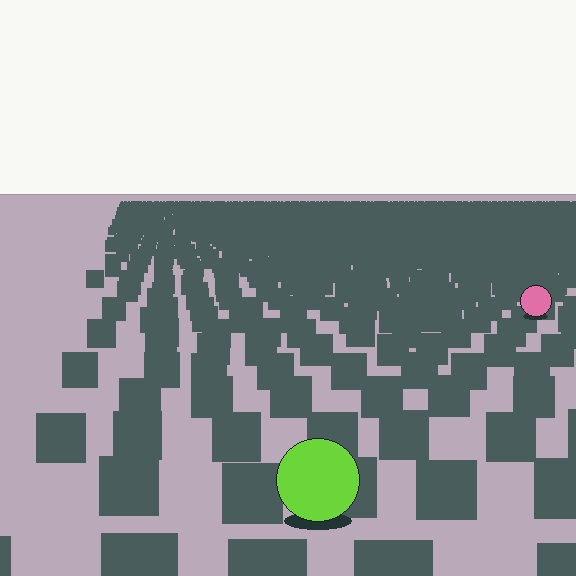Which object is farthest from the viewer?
The pink circle is farthest from the viewer. It appears smaller and the ground texture around it is denser.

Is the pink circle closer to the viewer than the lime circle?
No. The lime circle is closer — you can tell from the texture gradient: the ground texture is coarser near it.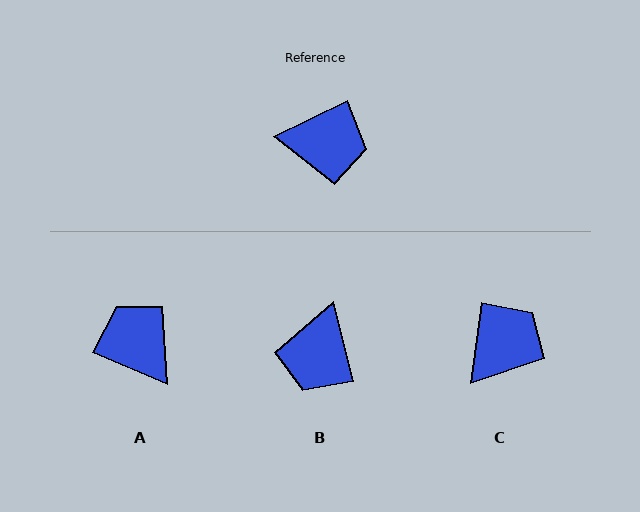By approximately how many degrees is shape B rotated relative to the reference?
Approximately 101 degrees clockwise.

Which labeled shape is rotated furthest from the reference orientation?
A, about 132 degrees away.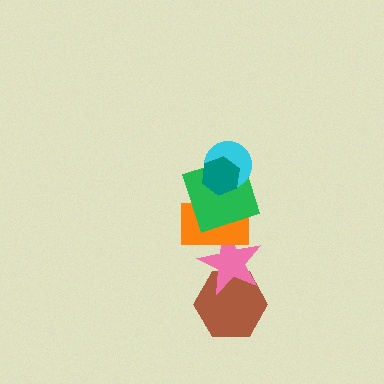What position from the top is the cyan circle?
The cyan circle is 2nd from the top.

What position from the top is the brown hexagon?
The brown hexagon is 6th from the top.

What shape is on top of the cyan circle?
The teal hexagon is on top of the cyan circle.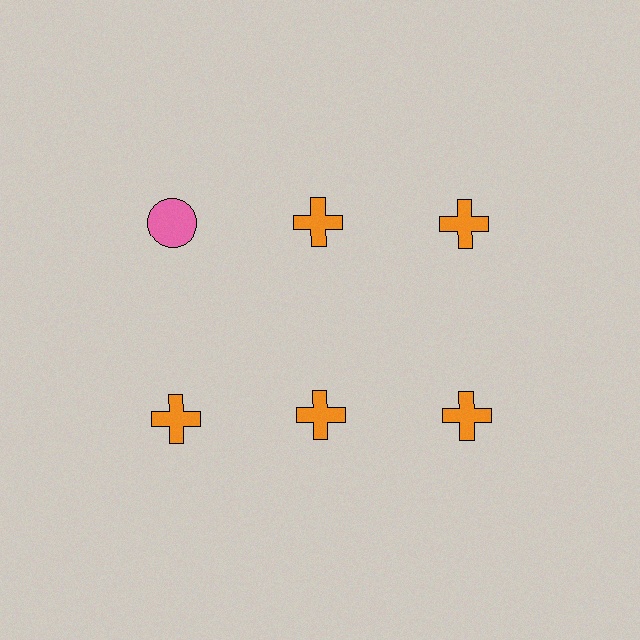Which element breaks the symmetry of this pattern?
The pink circle in the top row, leftmost column breaks the symmetry. All other shapes are orange crosses.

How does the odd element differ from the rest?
It differs in both color (pink instead of orange) and shape (circle instead of cross).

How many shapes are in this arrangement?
There are 6 shapes arranged in a grid pattern.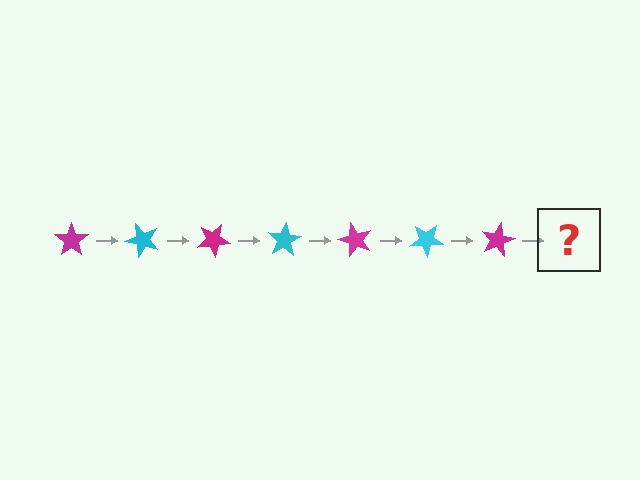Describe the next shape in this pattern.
It should be a cyan star, rotated 350 degrees from the start.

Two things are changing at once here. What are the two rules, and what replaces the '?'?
The two rules are that it rotates 50 degrees each step and the color cycles through magenta and cyan. The '?' should be a cyan star, rotated 350 degrees from the start.